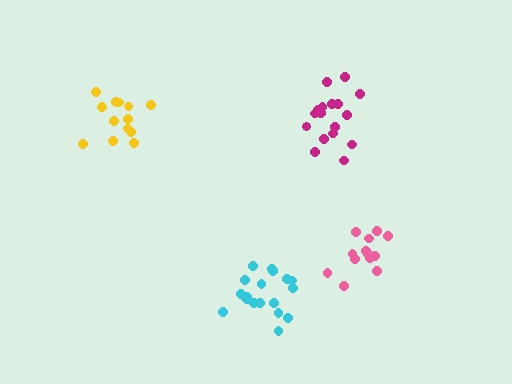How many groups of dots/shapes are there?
There are 4 groups.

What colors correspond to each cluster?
The clusters are colored: cyan, magenta, yellow, pink.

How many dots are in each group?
Group 1: 19 dots, Group 2: 17 dots, Group 3: 13 dots, Group 4: 13 dots (62 total).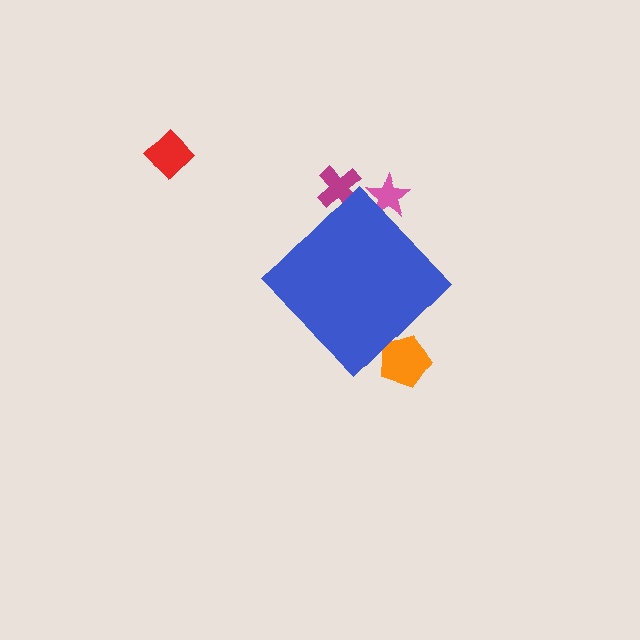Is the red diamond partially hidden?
No, the red diamond is fully visible.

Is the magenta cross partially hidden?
Yes, the magenta cross is partially hidden behind the blue diamond.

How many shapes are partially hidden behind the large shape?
3 shapes are partially hidden.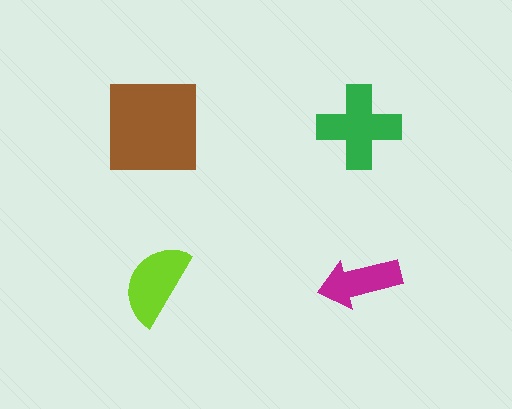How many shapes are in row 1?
2 shapes.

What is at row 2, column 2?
A magenta arrow.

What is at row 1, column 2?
A green cross.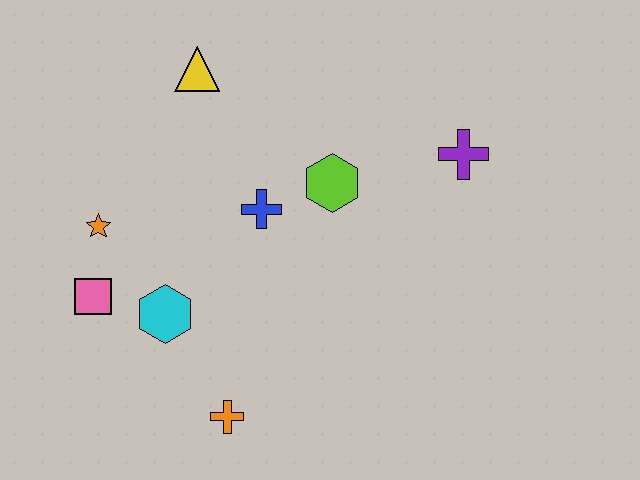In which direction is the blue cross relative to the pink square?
The blue cross is to the right of the pink square.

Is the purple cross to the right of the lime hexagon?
Yes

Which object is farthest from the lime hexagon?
The pink square is farthest from the lime hexagon.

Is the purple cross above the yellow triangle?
No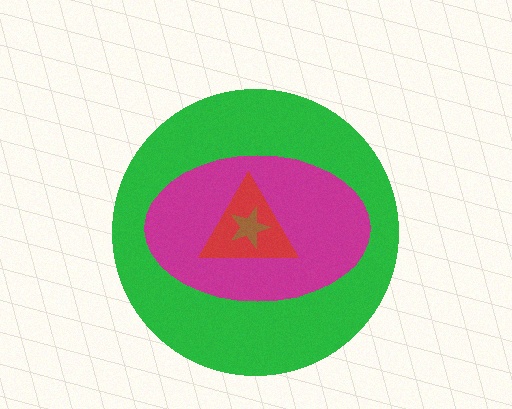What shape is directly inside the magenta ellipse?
The red triangle.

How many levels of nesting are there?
4.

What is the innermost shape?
The brown star.